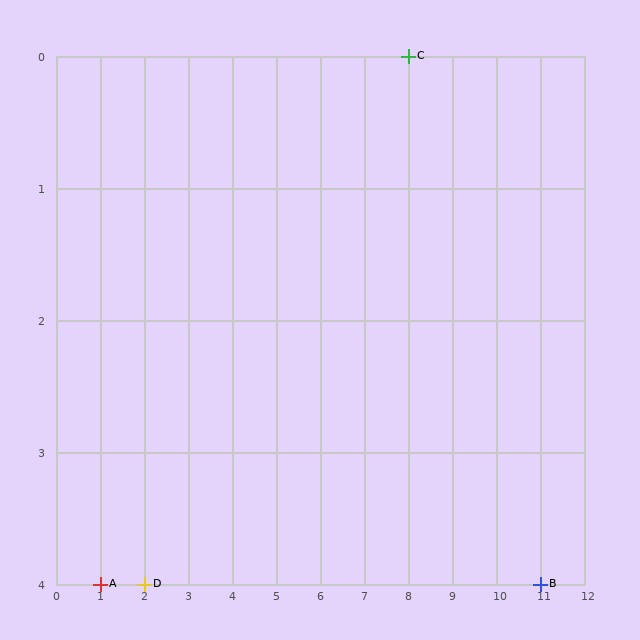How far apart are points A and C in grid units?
Points A and C are 7 columns and 4 rows apart (about 8.1 grid units diagonally).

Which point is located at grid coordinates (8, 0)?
Point C is at (8, 0).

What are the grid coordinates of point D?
Point D is at grid coordinates (2, 4).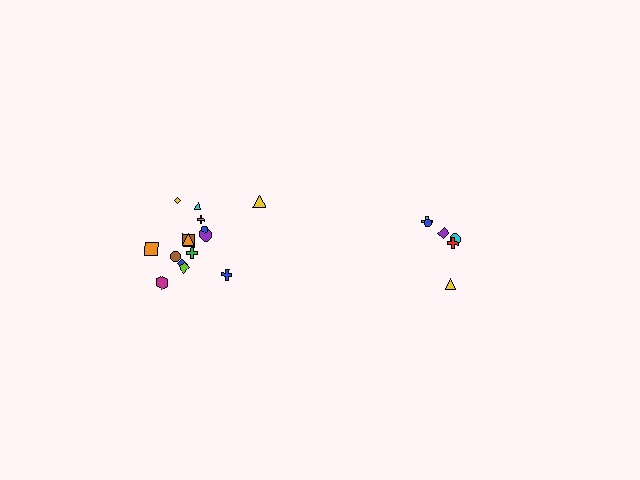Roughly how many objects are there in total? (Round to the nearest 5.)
Roughly 20 objects in total.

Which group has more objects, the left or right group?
The left group.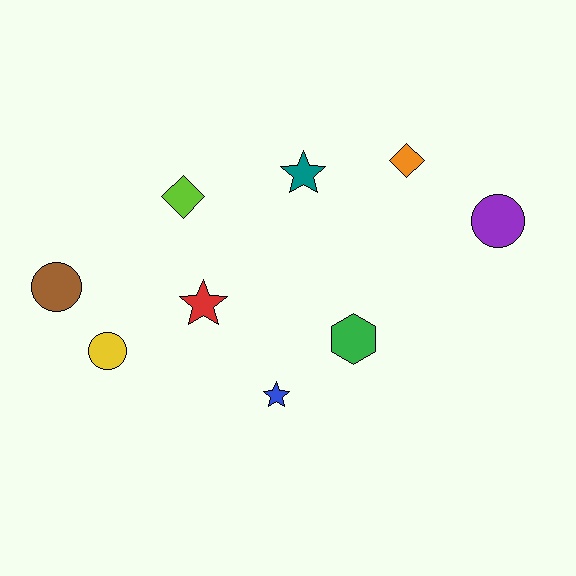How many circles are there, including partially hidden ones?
There are 3 circles.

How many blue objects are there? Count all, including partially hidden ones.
There is 1 blue object.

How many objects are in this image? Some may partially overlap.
There are 9 objects.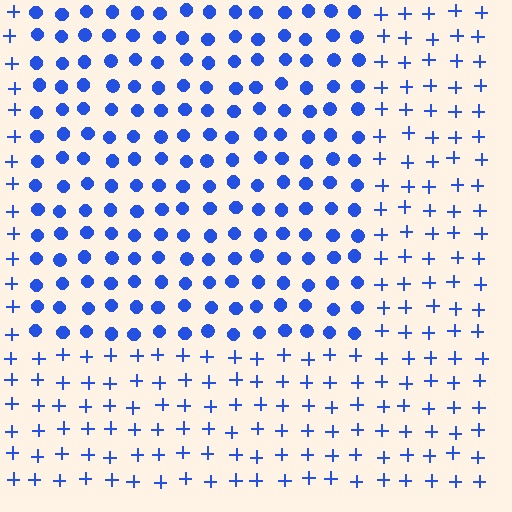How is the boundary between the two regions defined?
The boundary is defined by a change in element shape: circles inside vs. plus signs outside. All elements share the same color and spacing.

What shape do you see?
I see a rectangle.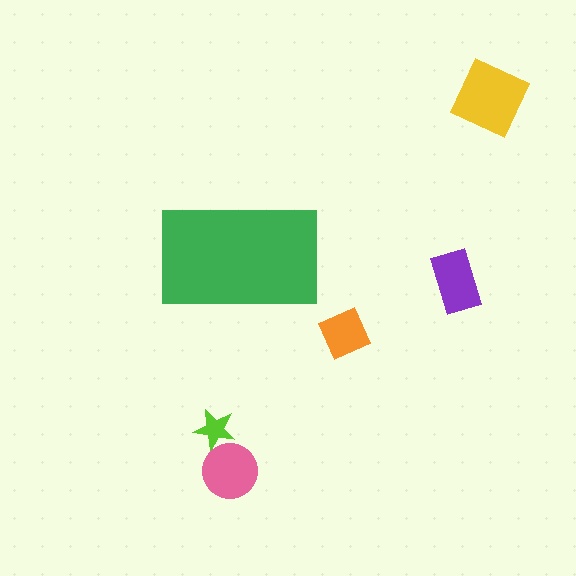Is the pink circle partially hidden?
No, the pink circle is fully visible.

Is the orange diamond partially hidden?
No, the orange diamond is fully visible.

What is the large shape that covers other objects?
A green rectangle.